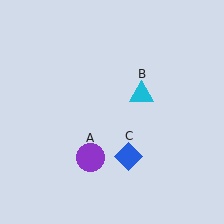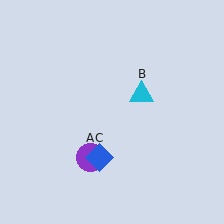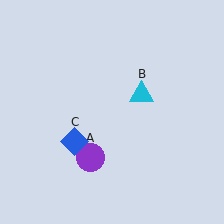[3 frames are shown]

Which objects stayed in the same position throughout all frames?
Purple circle (object A) and cyan triangle (object B) remained stationary.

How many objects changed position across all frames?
1 object changed position: blue diamond (object C).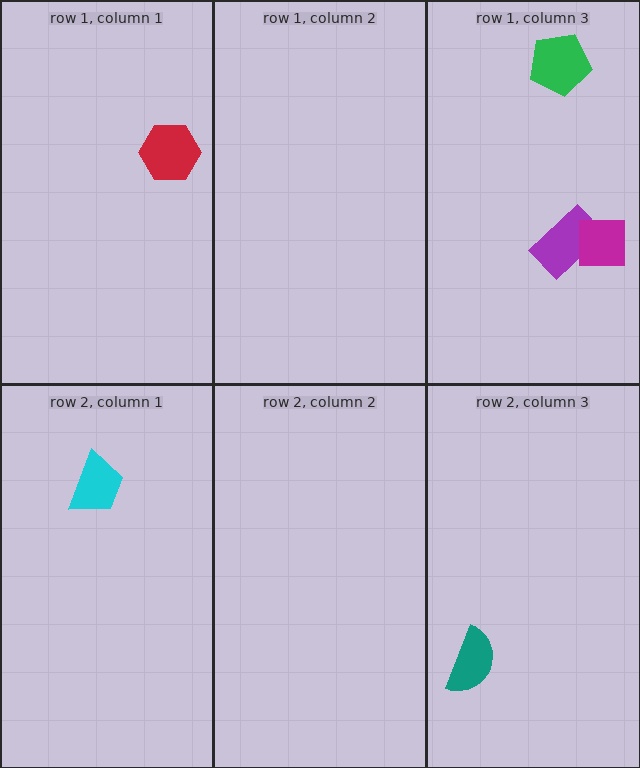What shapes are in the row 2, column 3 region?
The teal semicircle.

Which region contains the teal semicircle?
The row 2, column 3 region.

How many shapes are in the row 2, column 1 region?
1.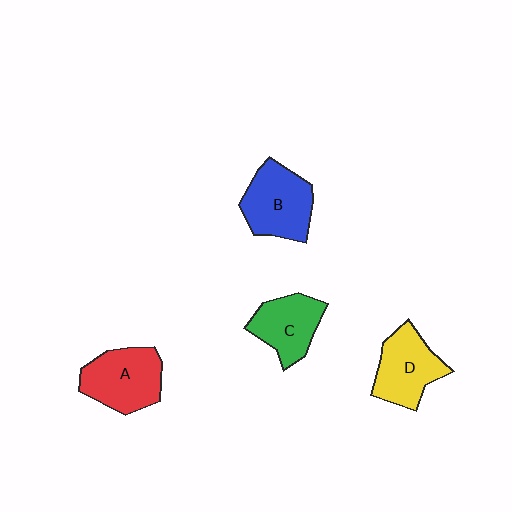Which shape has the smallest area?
Shape C (green).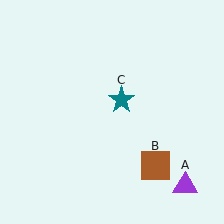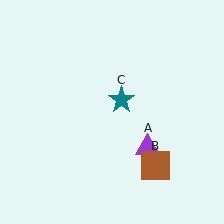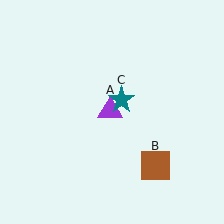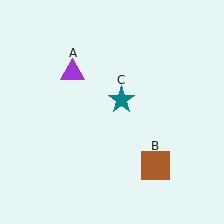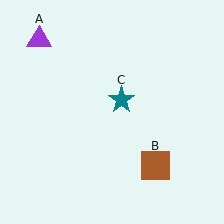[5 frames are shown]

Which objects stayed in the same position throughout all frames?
Brown square (object B) and teal star (object C) remained stationary.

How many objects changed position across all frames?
1 object changed position: purple triangle (object A).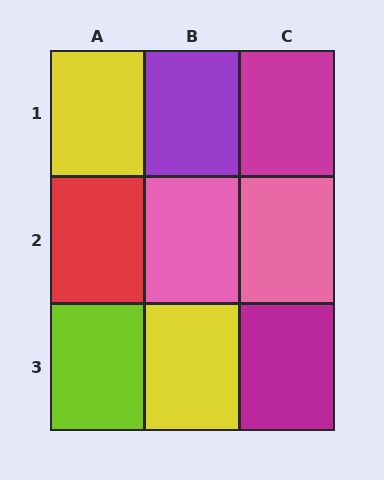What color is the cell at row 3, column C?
Magenta.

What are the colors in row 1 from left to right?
Yellow, purple, magenta.